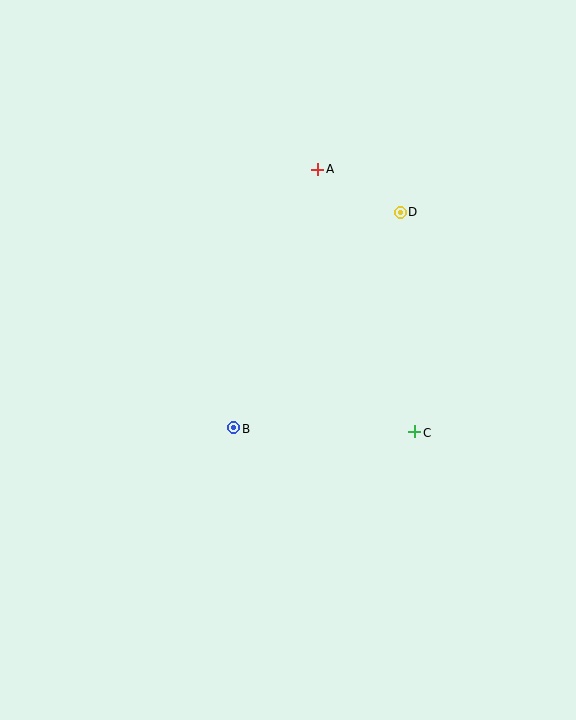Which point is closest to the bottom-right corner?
Point C is closest to the bottom-right corner.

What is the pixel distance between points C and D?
The distance between C and D is 220 pixels.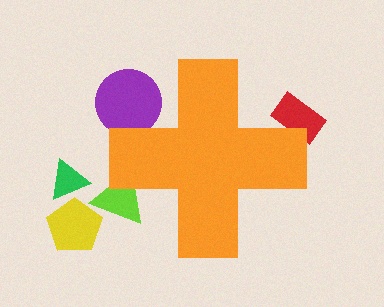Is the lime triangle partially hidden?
Yes, the lime triangle is partially hidden behind the orange cross.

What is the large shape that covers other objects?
An orange cross.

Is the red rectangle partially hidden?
Yes, the red rectangle is partially hidden behind the orange cross.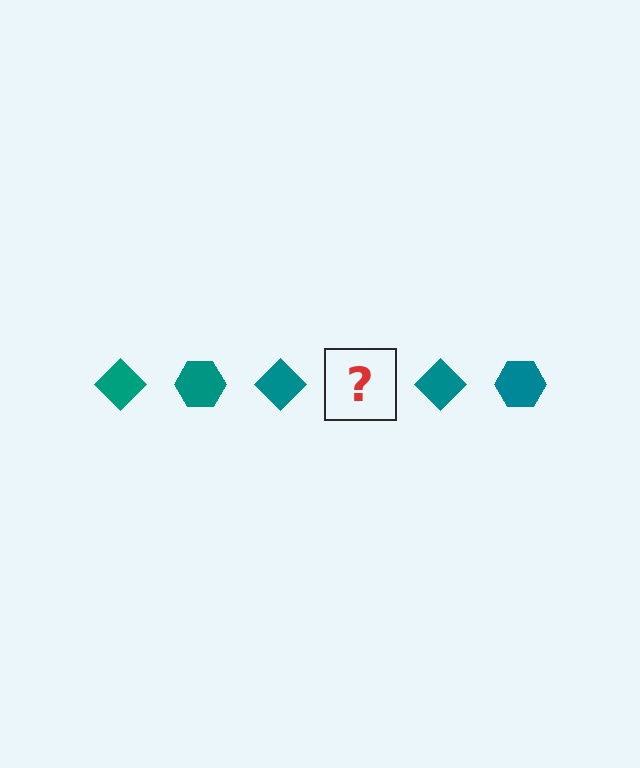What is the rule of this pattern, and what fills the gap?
The rule is that the pattern cycles through diamond, hexagon shapes in teal. The gap should be filled with a teal hexagon.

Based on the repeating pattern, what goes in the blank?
The blank should be a teal hexagon.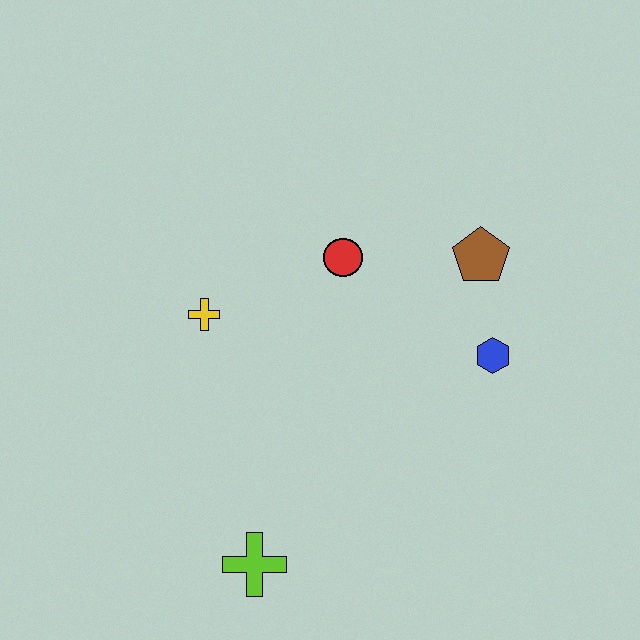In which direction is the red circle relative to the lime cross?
The red circle is above the lime cross.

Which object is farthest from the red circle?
The lime cross is farthest from the red circle.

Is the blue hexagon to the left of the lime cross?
No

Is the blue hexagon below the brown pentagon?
Yes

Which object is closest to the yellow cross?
The red circle is closest to the yellow cross.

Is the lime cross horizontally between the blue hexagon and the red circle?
No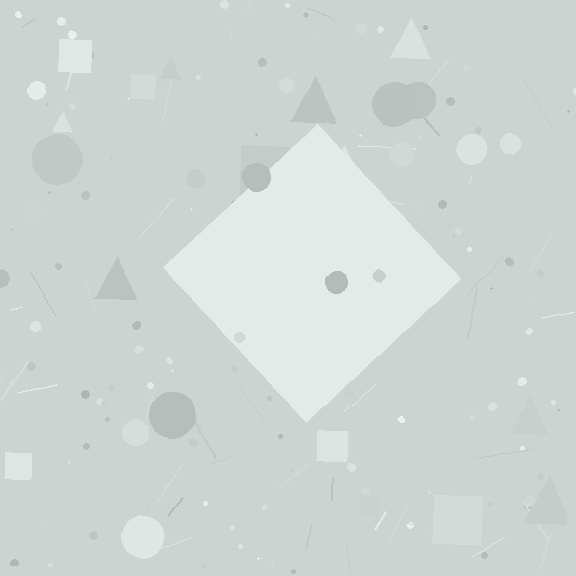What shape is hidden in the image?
A diamond is hidden in the image.